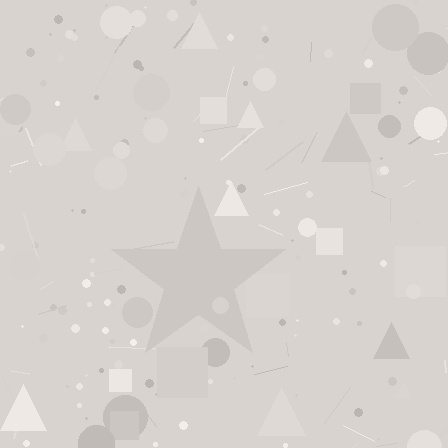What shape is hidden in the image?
A star is hidden in the image.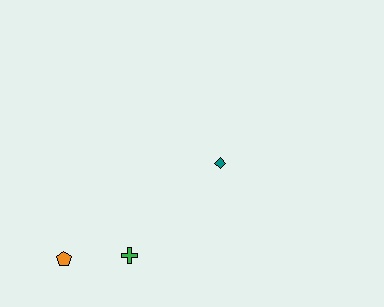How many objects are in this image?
There are 3 objects.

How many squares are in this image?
There are no squares.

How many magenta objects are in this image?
There are no magenta objects.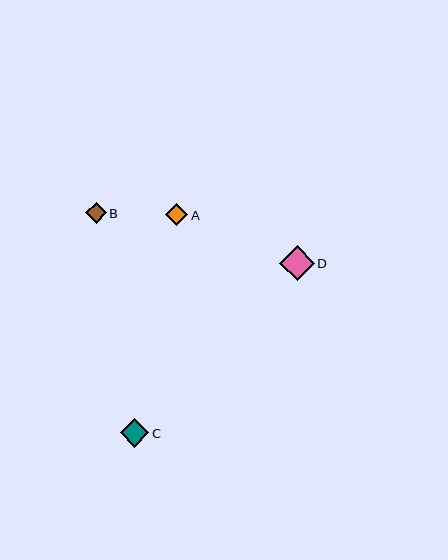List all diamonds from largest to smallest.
From largest to smallest: D, C, A, B.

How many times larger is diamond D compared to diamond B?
Diamond D is approximately 1.7 times the size of diamond B.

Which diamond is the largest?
Diamond D is the largest with a size of approximately 35 pixels.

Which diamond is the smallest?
Diamond B is the smallest with a size of approximately 21 pixels.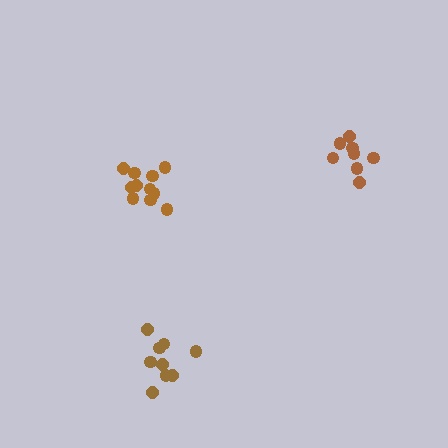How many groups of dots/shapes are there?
There are 3 groups.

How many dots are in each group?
Group 1: 11 dots, Group 2: 9 dots, Group 3: 8 dots (28 total).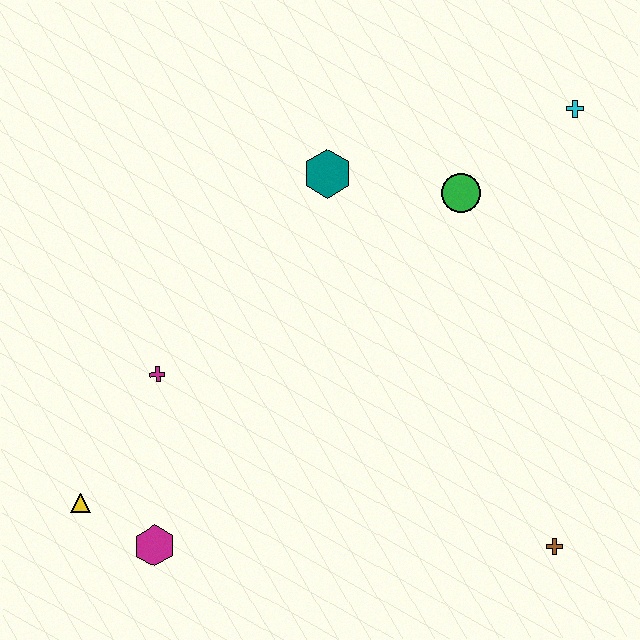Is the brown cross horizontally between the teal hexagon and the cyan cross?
Yes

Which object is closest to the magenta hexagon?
The yellow triangle is closest to the magenta hexagon.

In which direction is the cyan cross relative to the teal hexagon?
The cyan cross is to the right of the teal hexagon.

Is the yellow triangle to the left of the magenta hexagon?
Yes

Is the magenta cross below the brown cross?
No